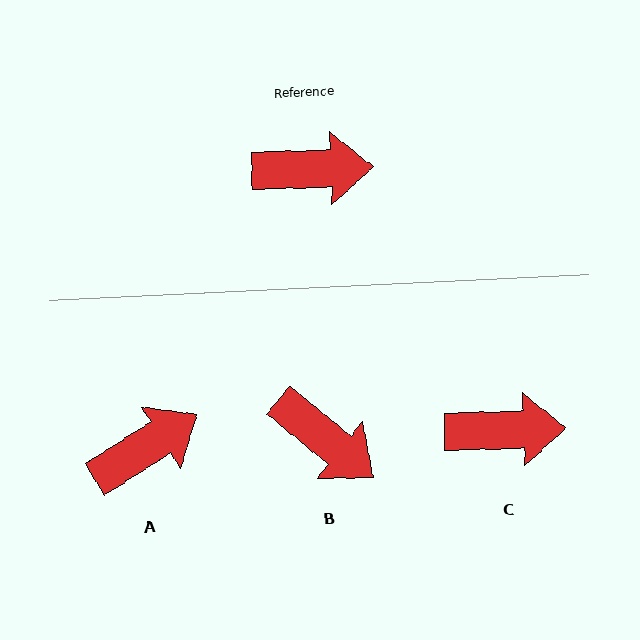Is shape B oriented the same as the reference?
No, it is off by about 41 degrees.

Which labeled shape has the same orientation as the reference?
C.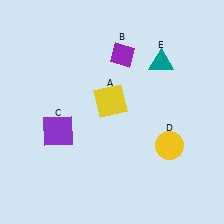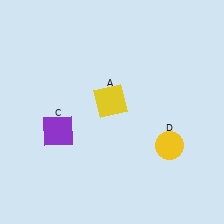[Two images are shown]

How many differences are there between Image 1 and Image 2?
There are 2 differences between the two images.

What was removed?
The teal triangle (E), the purple diamond (B) were removed in Image 2.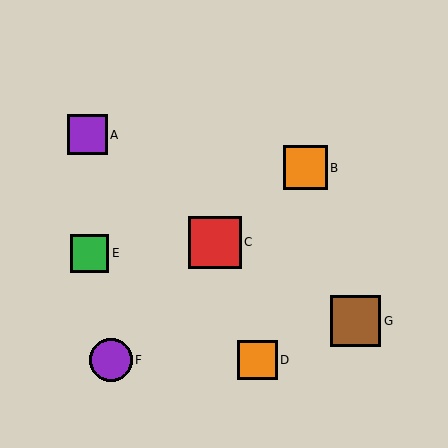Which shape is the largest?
The red square (labeled C) is the largest.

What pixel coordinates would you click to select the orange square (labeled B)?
Click at (305, 168) to select the orange square B.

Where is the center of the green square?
The center of the green square is at (89, 253).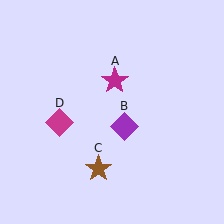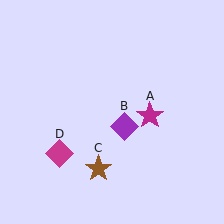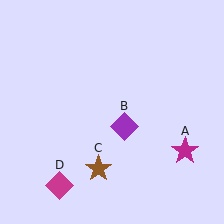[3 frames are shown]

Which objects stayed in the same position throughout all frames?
Purple diamond (object B) and brown star (object C) remained stationary.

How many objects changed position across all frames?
2 objects changed position: magenta star (object A), magenta diamond (object D).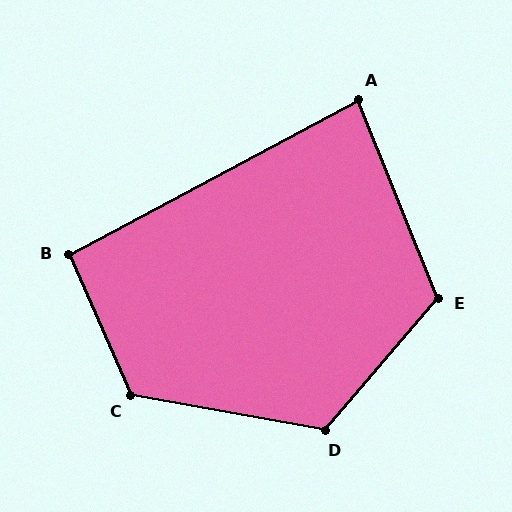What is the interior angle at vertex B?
Approximately 94 degrees (approximately right).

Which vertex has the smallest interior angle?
A, at approximately 84 degrees.